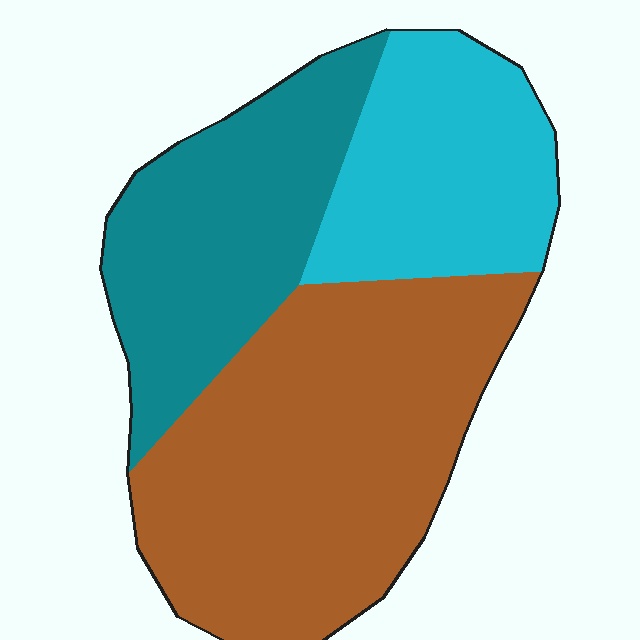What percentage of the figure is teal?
Teal covers about 30% of the figure.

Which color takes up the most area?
Brown, at roughly 50%.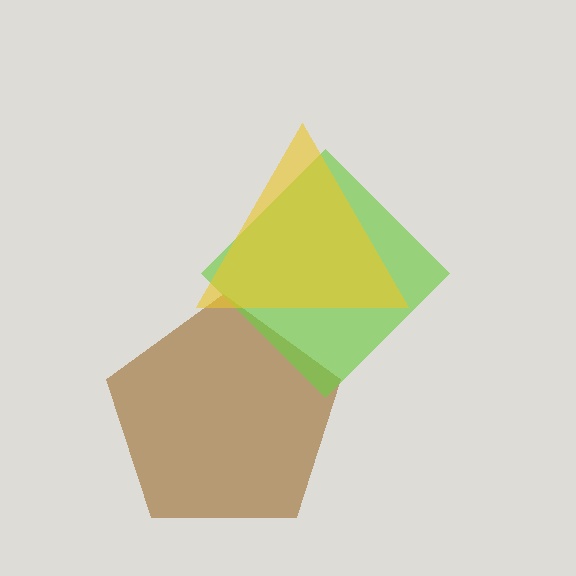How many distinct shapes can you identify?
There are 3 distinct shapes: a brown pentagon, a lime diamond, a yellow triangle.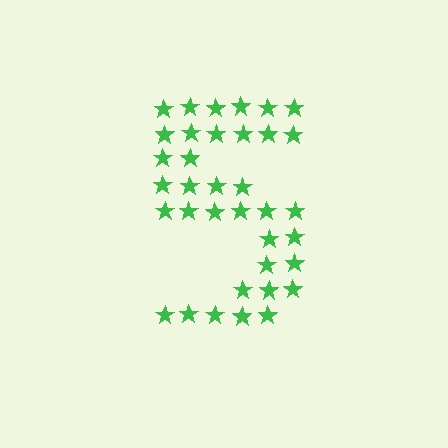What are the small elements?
The small elements are stars.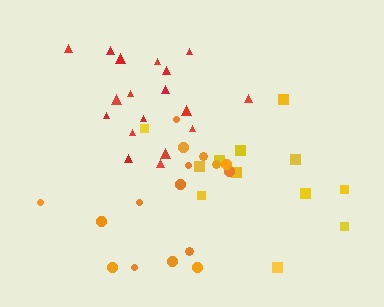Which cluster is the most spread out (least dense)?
Yellow.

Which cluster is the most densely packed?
Red.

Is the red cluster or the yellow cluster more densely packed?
Red.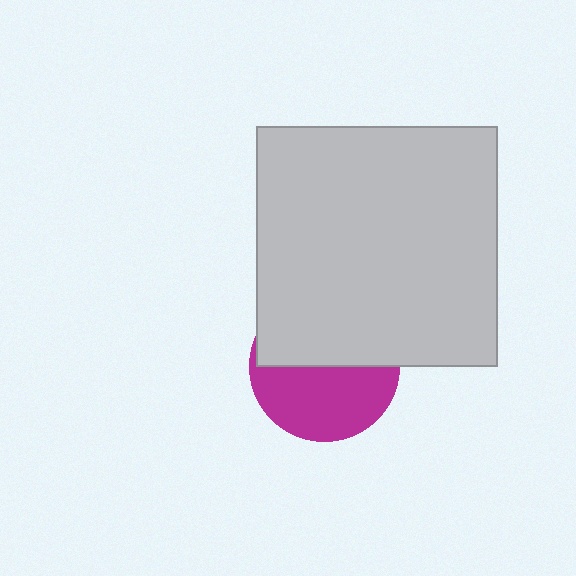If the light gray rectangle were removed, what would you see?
You would see the complete magenta circle.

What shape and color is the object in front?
The object in front is a light gray rectangle.